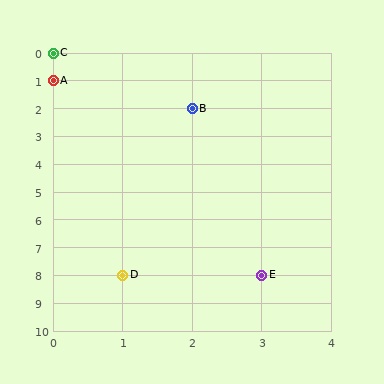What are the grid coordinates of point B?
Point B is at grid coordinates (2, 2).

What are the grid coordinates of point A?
Point A is at grid coordinates (0, 1).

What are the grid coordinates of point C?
Point C is at grid coordinates (0, 0).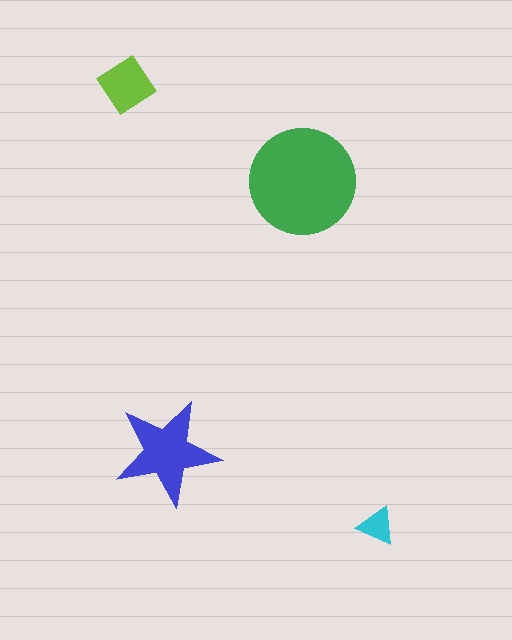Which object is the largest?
The green circle.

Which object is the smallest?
The cyan triangle.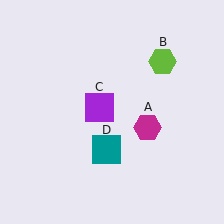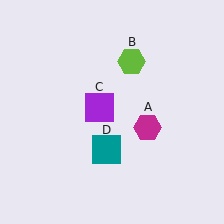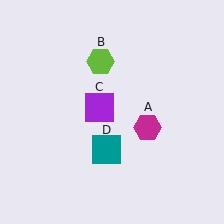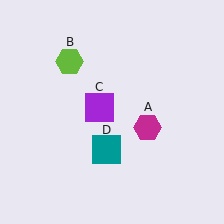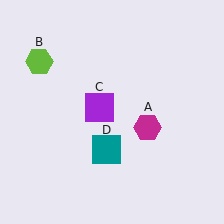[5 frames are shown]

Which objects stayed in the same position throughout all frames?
Magenta hexagon (object A) and purple square (object C) and teal square (object D) remained stationary.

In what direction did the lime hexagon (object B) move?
The lime hexagon (object B) moved left.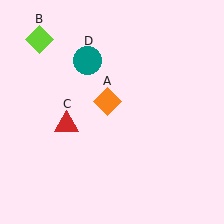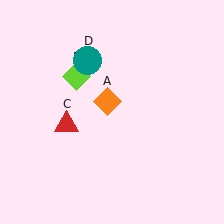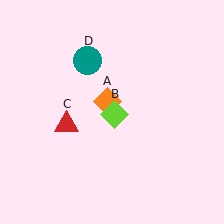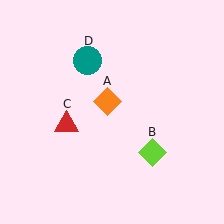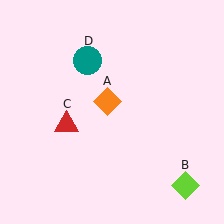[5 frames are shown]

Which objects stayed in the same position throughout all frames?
Orange diamond (object A) and red triangle (object C) and teal circle (object D) remained stationary.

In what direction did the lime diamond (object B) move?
The lime diamond (object B) moved down and to the right.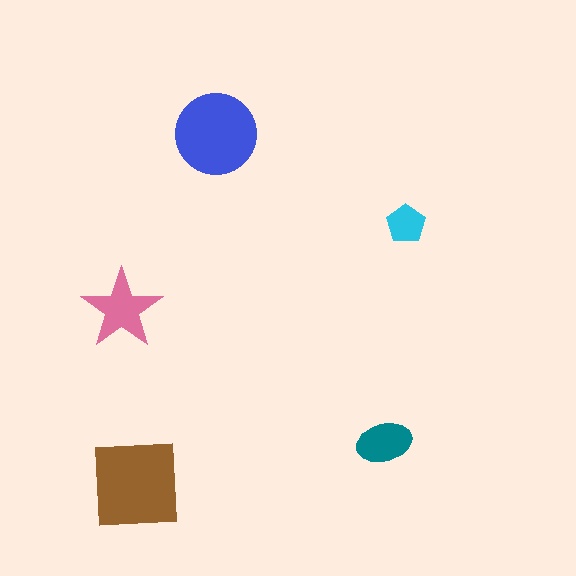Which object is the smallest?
The cyan pentagon.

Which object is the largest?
The brown square.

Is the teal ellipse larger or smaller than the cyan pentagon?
Larger.